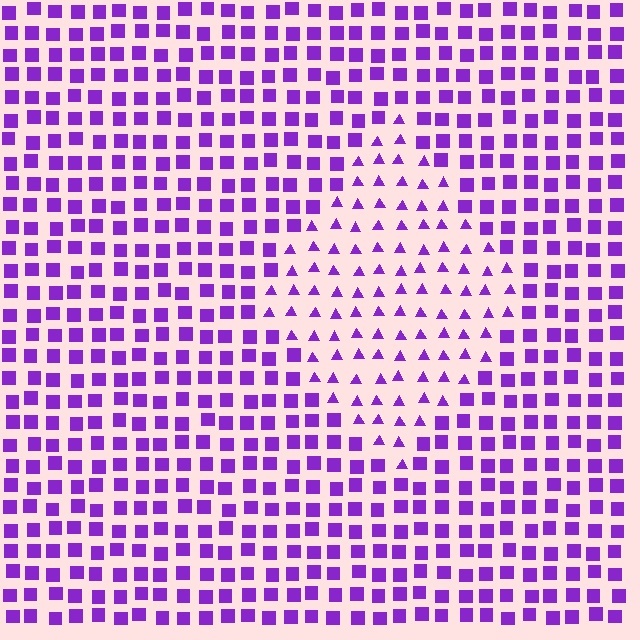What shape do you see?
I see a diamond.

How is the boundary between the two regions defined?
The boundary is defined by a change in element shape: triangles inside vs. squares outside. All elements share the same color and spacing.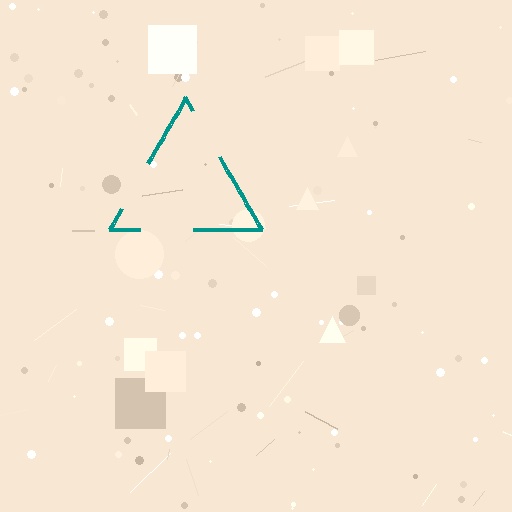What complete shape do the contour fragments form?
The contour fragments form a triangle.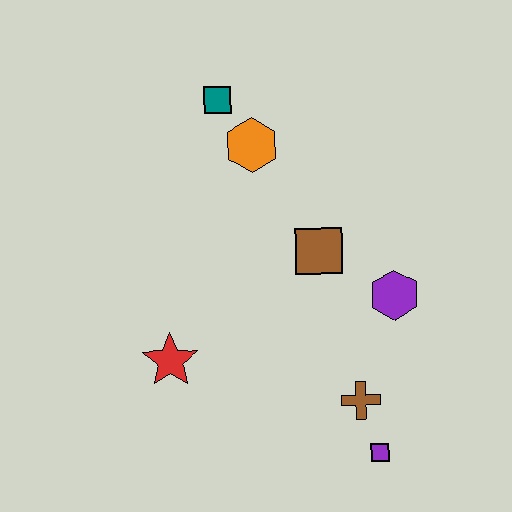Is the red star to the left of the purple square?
Yes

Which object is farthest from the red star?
The teal square is farthest from the red star.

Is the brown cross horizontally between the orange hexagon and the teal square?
No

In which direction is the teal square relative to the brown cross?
The teal square is above the brown cross.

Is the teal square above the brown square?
Yes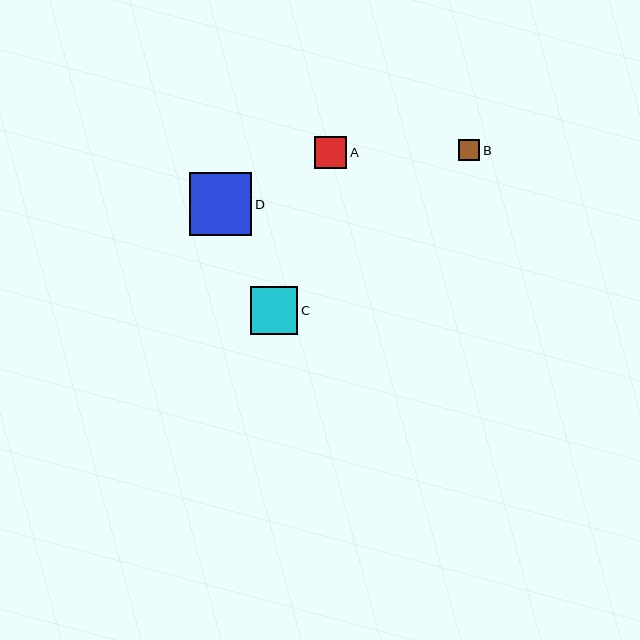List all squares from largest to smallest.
From largest to smallest: D, C, A, B.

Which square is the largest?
Square D is the largest with a size of approximately 62 pixels.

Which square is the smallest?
Square B is the smallest with a size of approximately 21 pixels.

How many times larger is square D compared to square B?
Square D is approximately 2.9 times the size of square B.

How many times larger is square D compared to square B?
Square D is approximately 2.9 times the size of square B.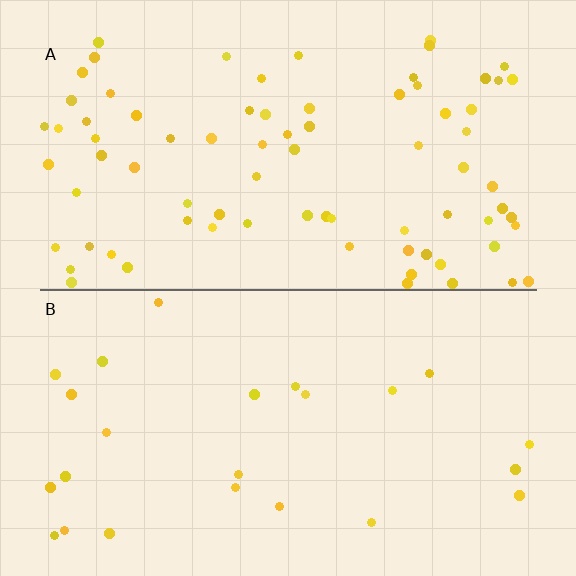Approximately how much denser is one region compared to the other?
Approximately 3.3× — region A over region B.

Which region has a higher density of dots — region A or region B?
A (the top).